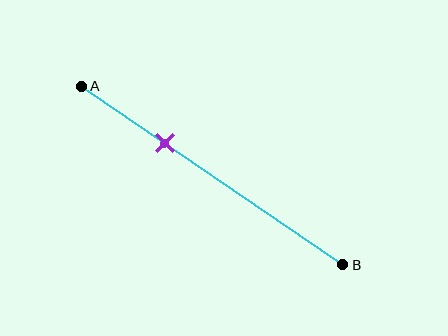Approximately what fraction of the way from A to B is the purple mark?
The purple mark is approximately 30% of the way from A to B.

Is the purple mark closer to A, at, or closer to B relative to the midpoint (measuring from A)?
The purple mark is closer to point A than the midpoint of segment AB.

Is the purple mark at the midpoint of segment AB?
No, the mark is at about 30% from A, not at the 50% midpoint.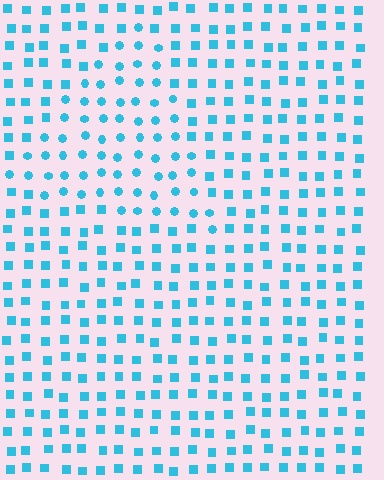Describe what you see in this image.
The image is filled with small cyan elements arranged in a uniform grid. A triangle-shaped region contains circles, while the surrounding area contains squares. The boundary is defined purely by the change in element shape.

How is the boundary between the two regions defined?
The boundary is defined by a change in element shape: circles inside vs. squares outside. All elements share the same color and spacing.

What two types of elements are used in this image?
The image uses circles inside the triangle region and squares outside it.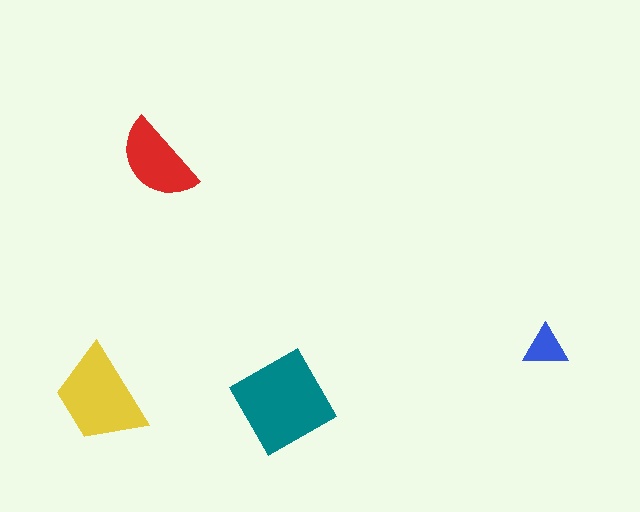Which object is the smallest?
The blue triangle.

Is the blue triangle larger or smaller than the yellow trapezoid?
Smaller.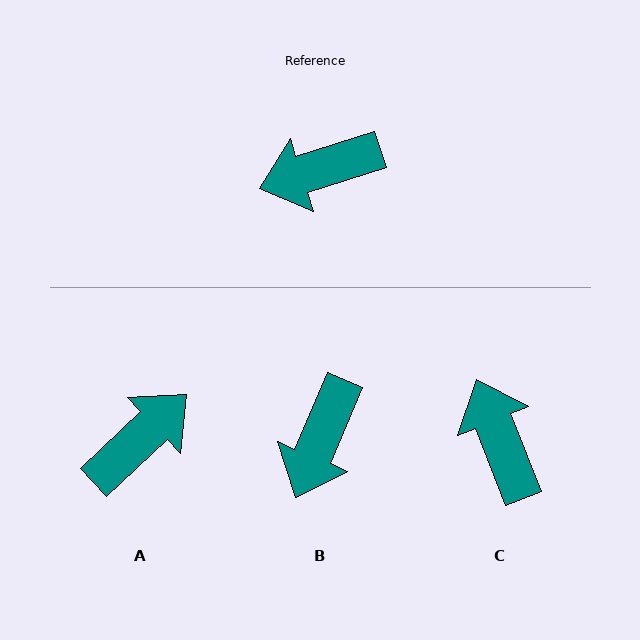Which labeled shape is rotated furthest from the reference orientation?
A, about 154 degrees away.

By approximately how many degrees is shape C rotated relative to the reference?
Approximately 86 degrees clockwise.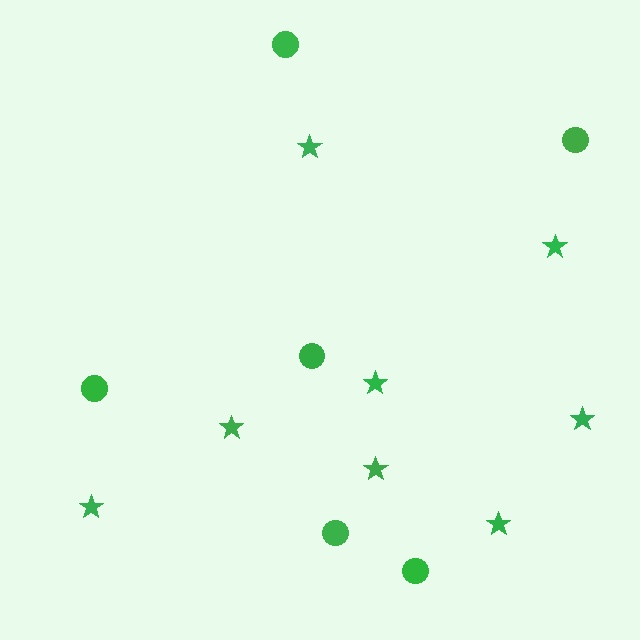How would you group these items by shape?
There are 2 groups: one group of circles (6) and one group of stars (8).